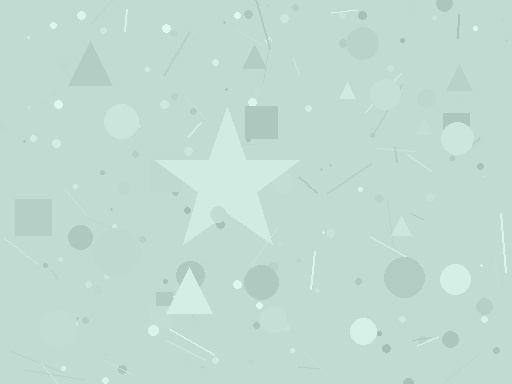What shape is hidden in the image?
A star is hidden in the image.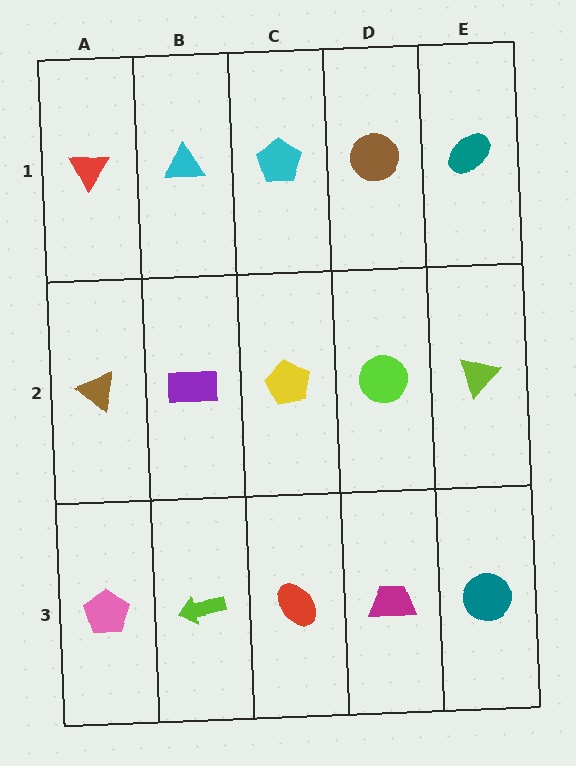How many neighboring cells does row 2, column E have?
3.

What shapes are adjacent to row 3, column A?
A brown triangle (row 2, column A), a lime arrow (row 3, column B).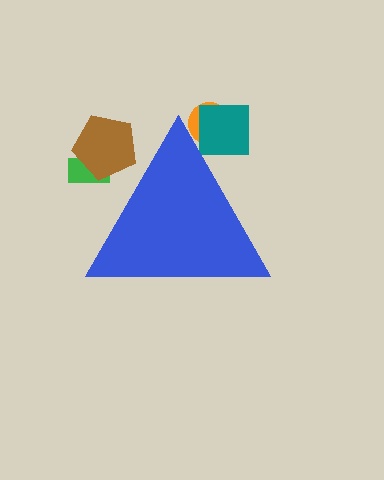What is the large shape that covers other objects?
A blue triangle.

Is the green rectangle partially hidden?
Yes, the green rectangle is partially hidden behind the blue triangle.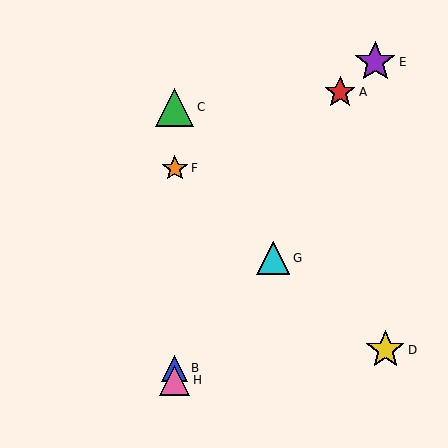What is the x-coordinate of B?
Object B is at x≈175.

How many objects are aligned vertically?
4 objects (B, C, F, H) are aligned vertically.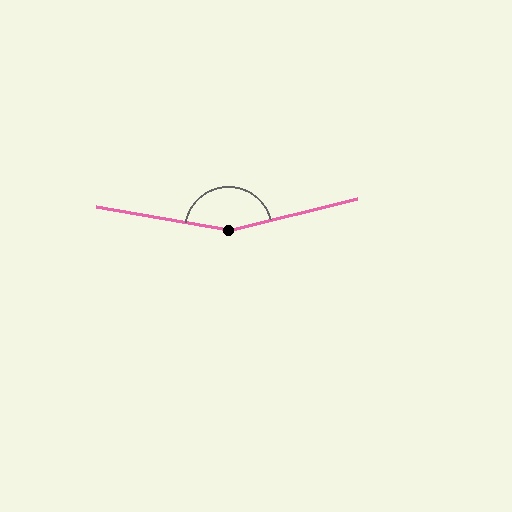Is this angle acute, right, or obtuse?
It is obtuse.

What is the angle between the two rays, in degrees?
Approximately 156 degrees.